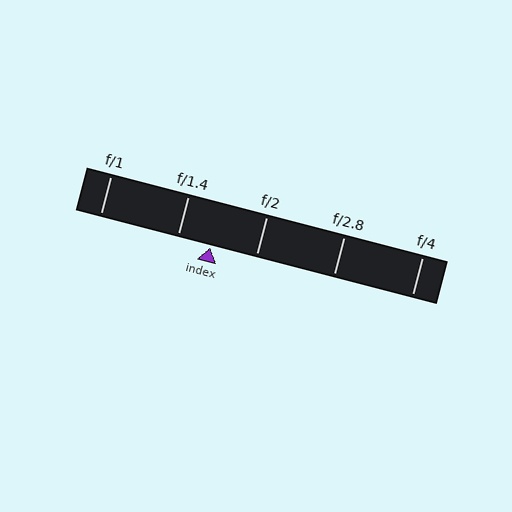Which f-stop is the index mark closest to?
The index mark is closest to f/1.4.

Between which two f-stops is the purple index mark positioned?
The index mark is between f/1.4 and f/2.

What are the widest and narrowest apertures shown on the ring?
The widest aperture shown is f/1 and the narrowest is f/4.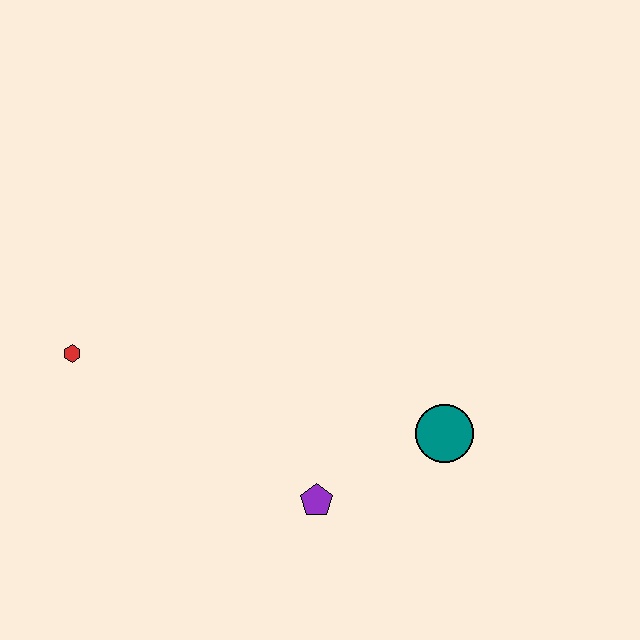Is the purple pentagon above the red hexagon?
No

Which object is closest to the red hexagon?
The purple pentagon is closest to the red hexagon.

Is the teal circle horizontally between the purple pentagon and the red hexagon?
No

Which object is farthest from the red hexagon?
The teal circle is farthest from the red hexagon.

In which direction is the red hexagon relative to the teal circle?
The red hexagon is to the left of the teal circle.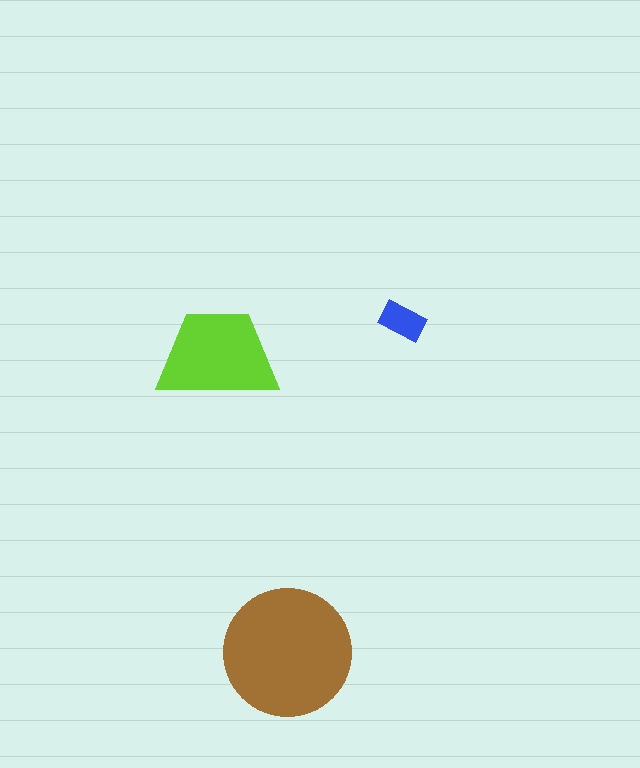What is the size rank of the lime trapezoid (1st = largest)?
2nd.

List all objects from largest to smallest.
The brown circle, the lime trapezoid, the blue rectangle.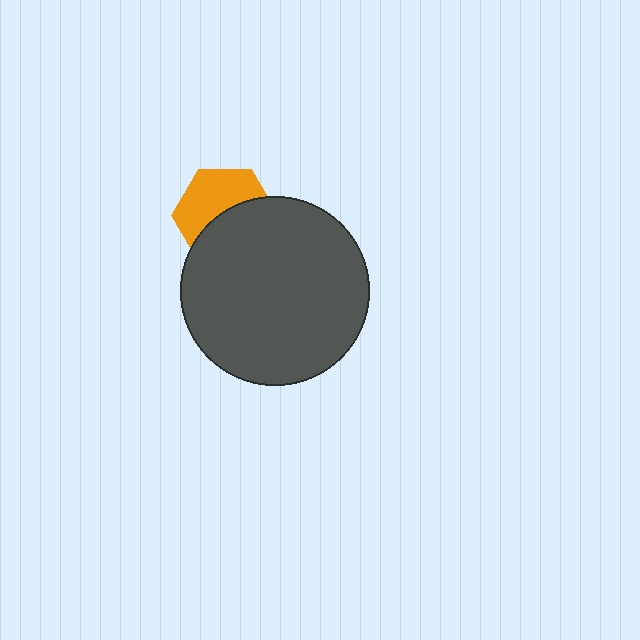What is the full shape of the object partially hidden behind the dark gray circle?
The partially hidden object is an orange hexagon.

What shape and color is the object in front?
The object in front is a dark gray circle.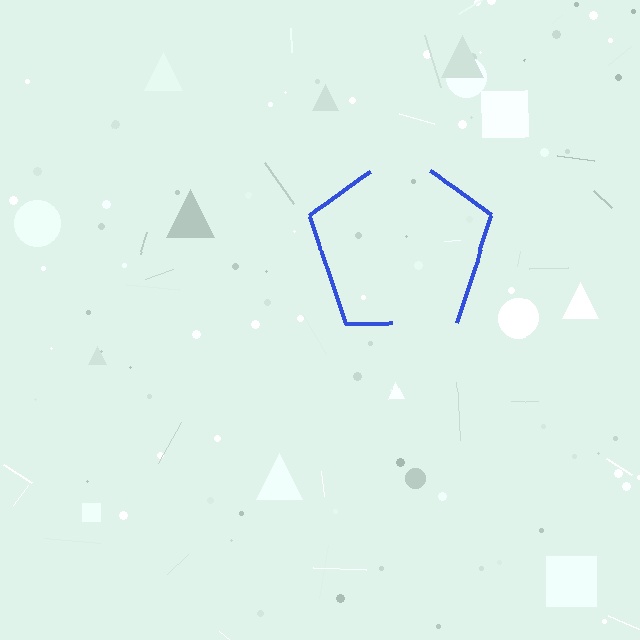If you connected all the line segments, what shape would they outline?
They would outline a pentagon.